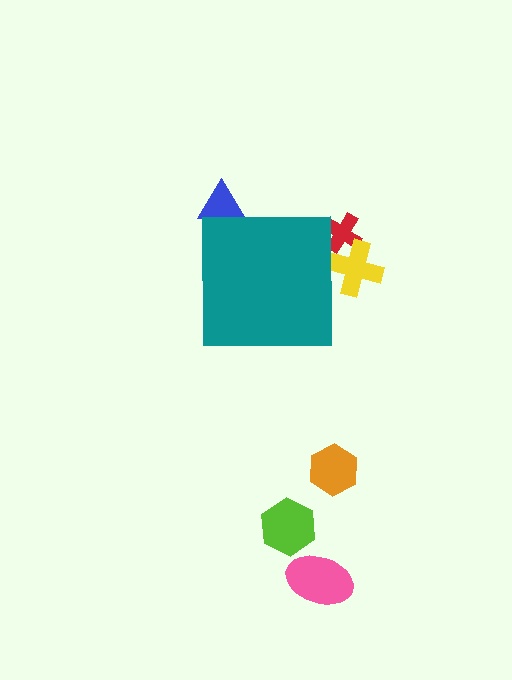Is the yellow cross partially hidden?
Yes, the yellow cross is partially hidden behind the teal square.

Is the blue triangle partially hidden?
Yes, the blue triangle is partially hidden behind the teal square.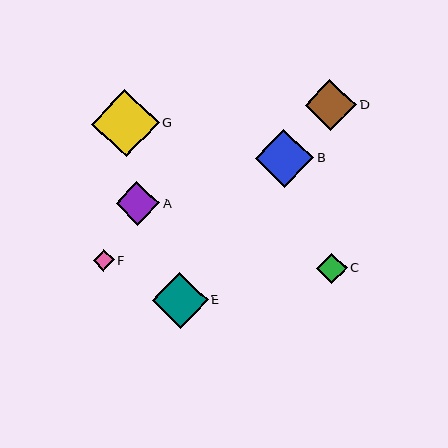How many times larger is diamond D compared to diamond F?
Diamond D is approximately 2.5 times the size of diamond F.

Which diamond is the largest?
Diamond G is the largest with a size of approximately 68 pixels.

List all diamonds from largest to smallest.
From largest to smallest: G, B, E, D, A, C, F.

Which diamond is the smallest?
Diamond F is the smallest with a size of approximately 21 pixels.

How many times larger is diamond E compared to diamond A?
Diamond E is approximately 1.3 times the size of diamond A.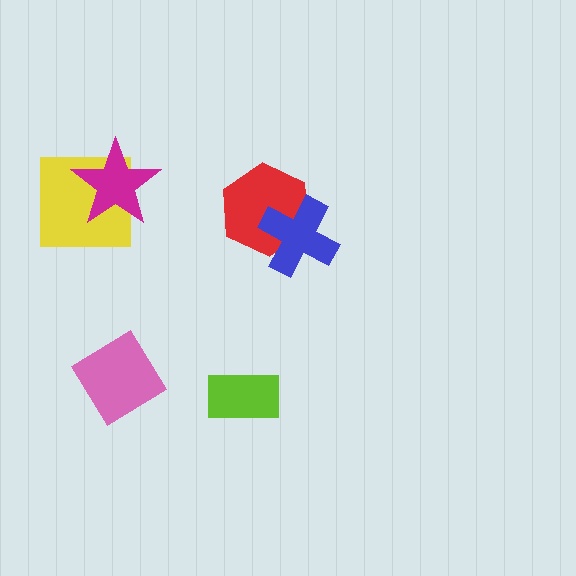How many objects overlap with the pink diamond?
0 objects overlap with the pink diamond.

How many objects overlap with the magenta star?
1 object overlaps with the magenta star.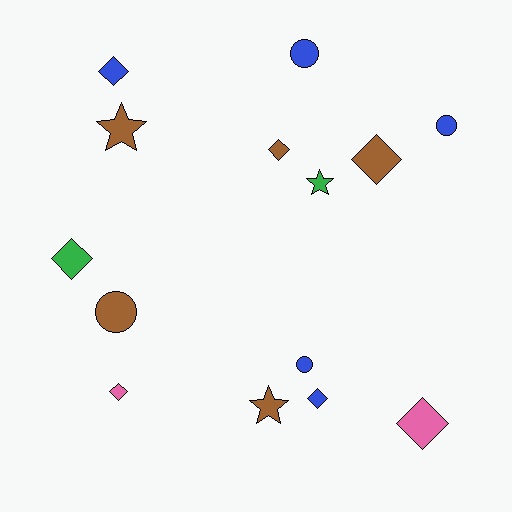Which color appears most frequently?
Brown, with 5 objects.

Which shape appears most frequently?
Diamond, with 7 objects.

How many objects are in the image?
There are 14 objects.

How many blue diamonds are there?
There are 2 blue diamonds.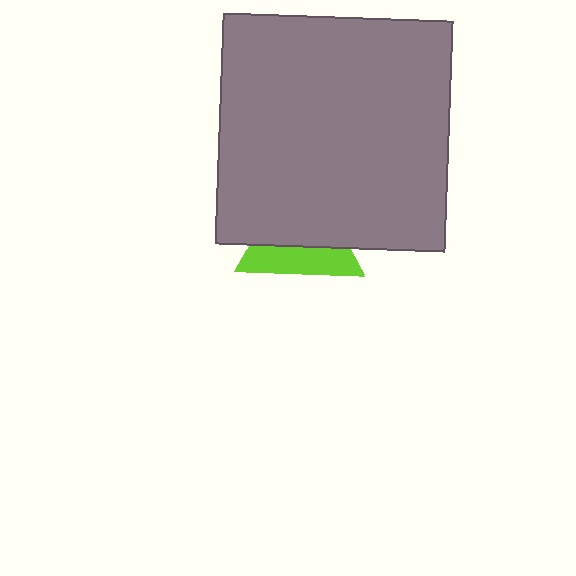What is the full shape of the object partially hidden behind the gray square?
The partially hidden object is a lime triangle.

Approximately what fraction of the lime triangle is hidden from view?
Roughly 60% of the lime triangle is hidden behind the gray square.